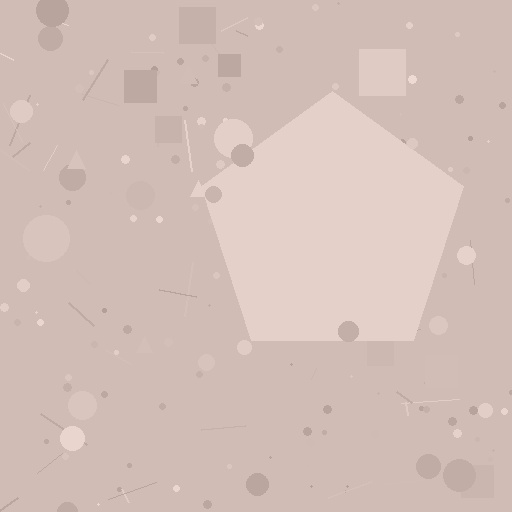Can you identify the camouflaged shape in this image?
The camouflaged shape is a pentagon.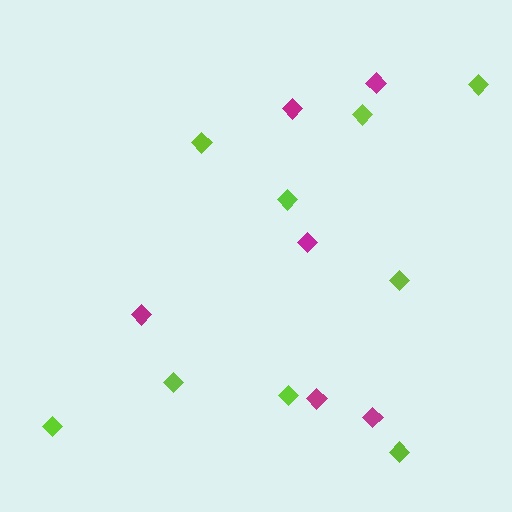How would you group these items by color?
There are 2 groups: one group of lime diamonds (9) and one group of magenta diamonds (6).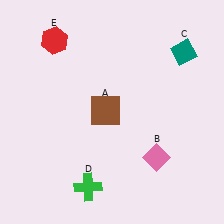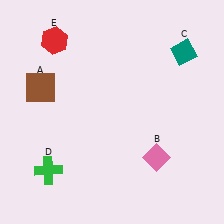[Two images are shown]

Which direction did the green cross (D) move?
The green cross (D) moved left.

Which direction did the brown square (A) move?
The brown square (A) moved left.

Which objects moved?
The objects that moved are: the brown square (A), the green cross (D).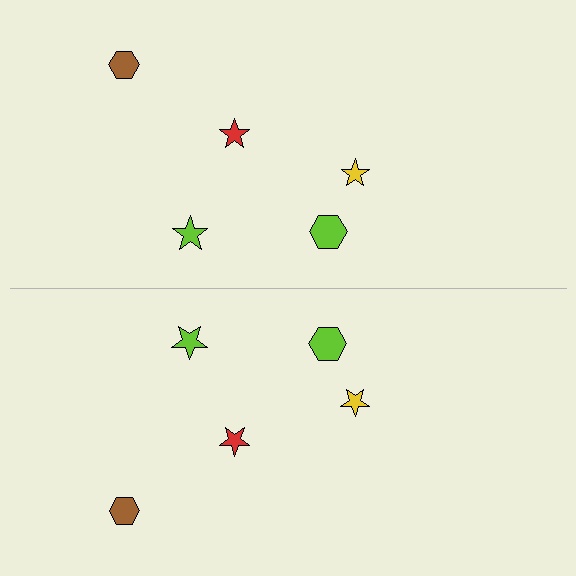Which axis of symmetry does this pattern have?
The pattern has a horizontal axis of symmetry running through the center of the image.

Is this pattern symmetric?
Yes, this pattern has bilateral (reflection) symmetry.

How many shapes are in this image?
There are 10 shapes in this image.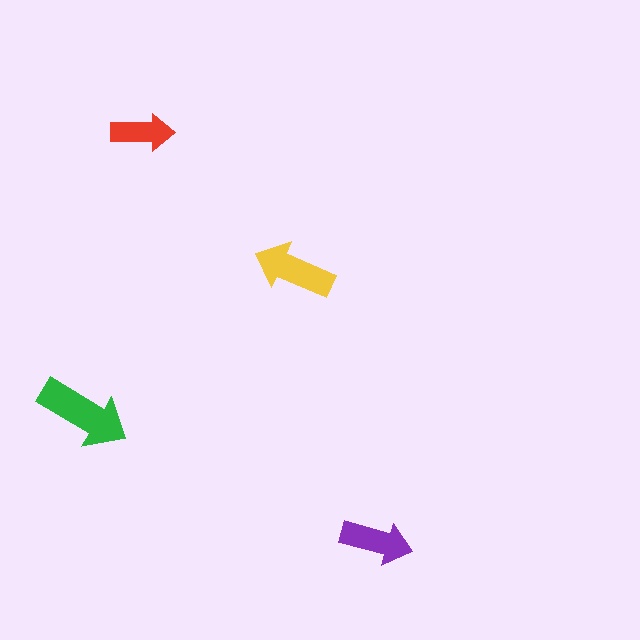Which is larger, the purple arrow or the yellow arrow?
The yellow one.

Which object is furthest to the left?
The green arrow is leftmost.